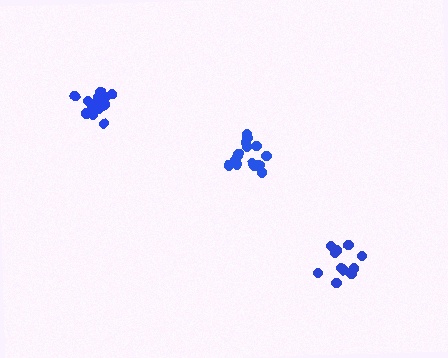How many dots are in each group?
Group 1: 15 dots, Group 2: 13 dots, Group 3: 12 dots (40 total).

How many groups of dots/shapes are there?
There are 3 groups.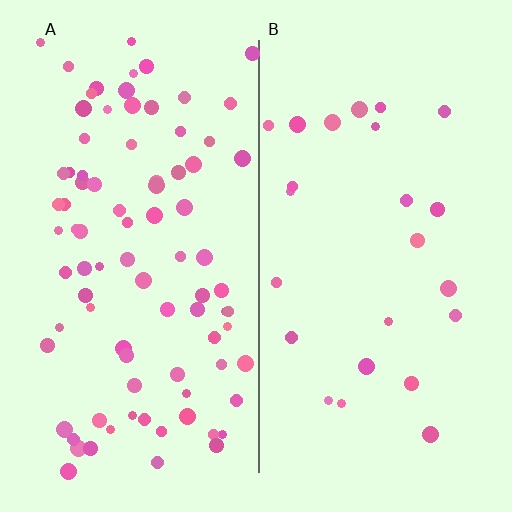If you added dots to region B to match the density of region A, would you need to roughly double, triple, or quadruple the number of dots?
Approximately quadruple.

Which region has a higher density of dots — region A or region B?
A (the left).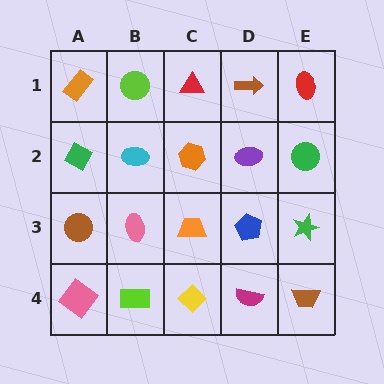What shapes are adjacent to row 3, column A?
A green diamond (row 2, column A), a pink diamond (row 4, column A), a pink ellipse (row 3, column B).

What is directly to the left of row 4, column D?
A yellow diamond.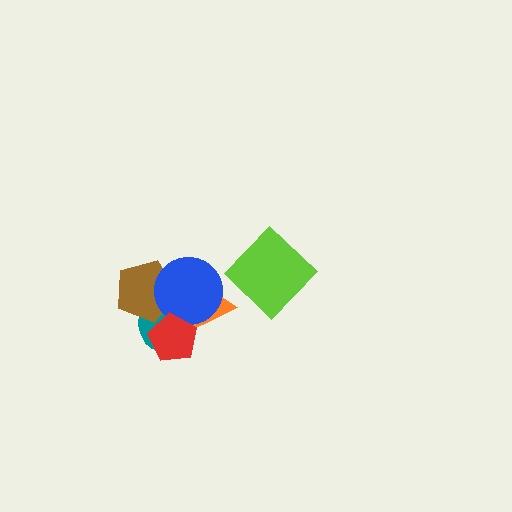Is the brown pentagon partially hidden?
Yes, it is partially covered by another shape.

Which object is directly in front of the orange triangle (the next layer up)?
The brown pentagon is directly in front of the orange triangle.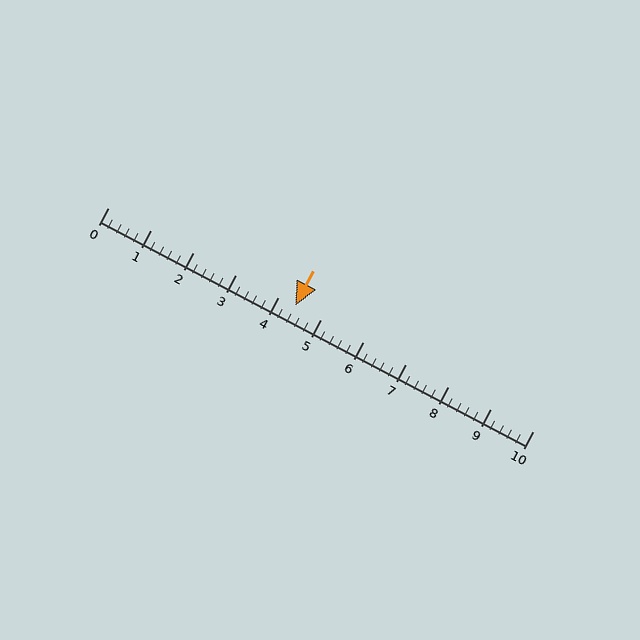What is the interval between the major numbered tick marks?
The major tick marks are spaced 1 units apart.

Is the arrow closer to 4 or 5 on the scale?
The arrow is closer to 4.